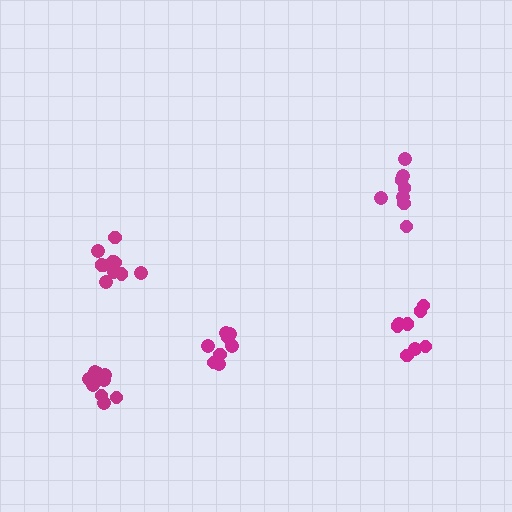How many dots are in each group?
Group 1: 8 dots, Group 2: 9 dots, Group 3: 8 dots, Group 4: 8 dots, Group 5: 10 dots (43 total).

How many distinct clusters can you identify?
There are 5 distinct clusters.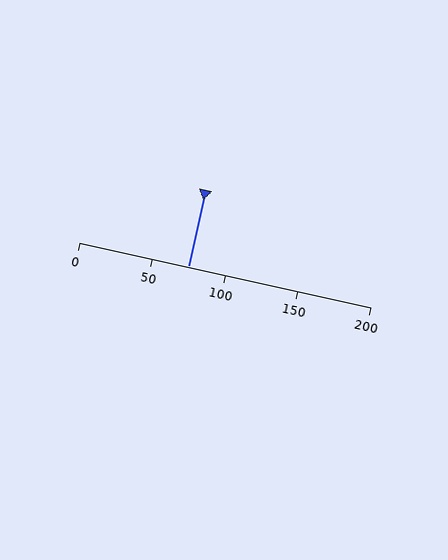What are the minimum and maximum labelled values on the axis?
The axis runs from 0 to 200.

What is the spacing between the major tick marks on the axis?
The major ticks are spaced 50 apart.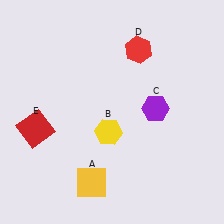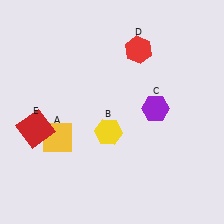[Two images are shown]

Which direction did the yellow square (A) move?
The yellow square (A) moved up.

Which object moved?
The yellow square (A) moved up.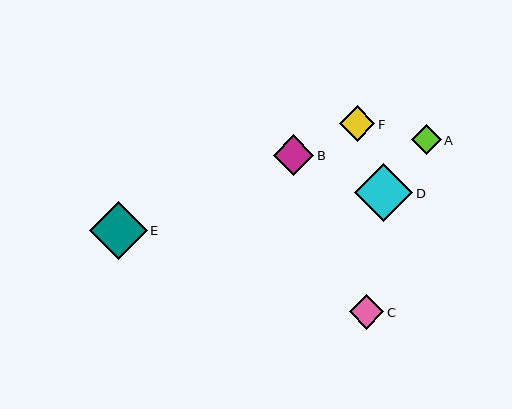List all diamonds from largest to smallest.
From largest to smallest: D, E, B, F, C, A.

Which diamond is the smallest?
Diamond A is the smallest with a size of approximately 30 pixels.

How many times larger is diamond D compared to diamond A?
Diamond D is approximately 2.0 times the size of diamond A.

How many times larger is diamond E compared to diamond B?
Diamond E is approximately 1.4 times the size of diamond B.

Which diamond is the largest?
Diamond D is the largest with a size of approximately 58 pixels.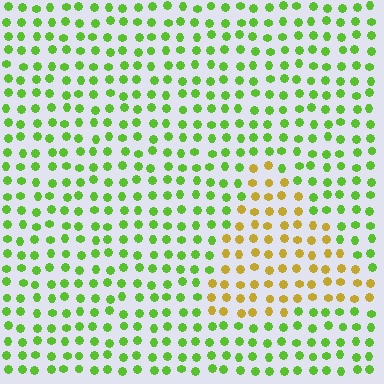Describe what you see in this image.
The image is filled with small lime elements in a uniform arrangement. A triangle-shaped region is visible where the elements are tinted to a slightly different hue, forming a subtle color boundary.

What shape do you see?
I see a triangle.